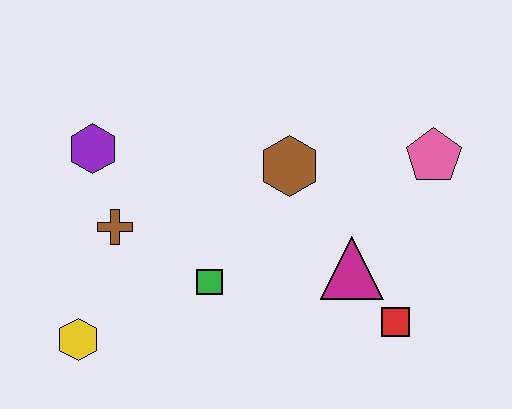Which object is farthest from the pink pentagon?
The yellow hexagon is farthest from the pink pentagon.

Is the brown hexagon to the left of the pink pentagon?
Yes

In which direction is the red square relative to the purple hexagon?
The red square is to the right of the purple hexagon.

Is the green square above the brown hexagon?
No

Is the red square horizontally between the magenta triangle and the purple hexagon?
No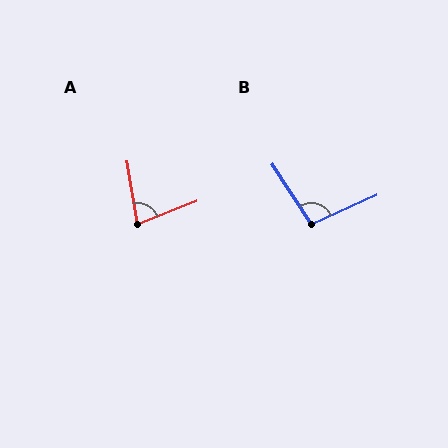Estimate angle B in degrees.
Approximately 98 degrees.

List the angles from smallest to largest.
A (78°), B (98°).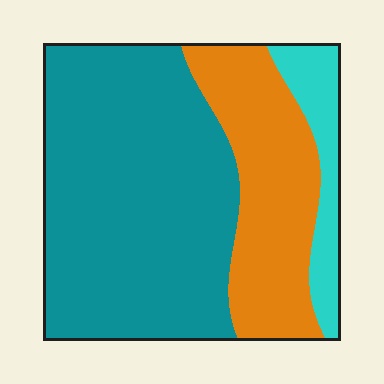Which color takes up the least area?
Cyan, at roughly 10%.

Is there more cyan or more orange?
Orange.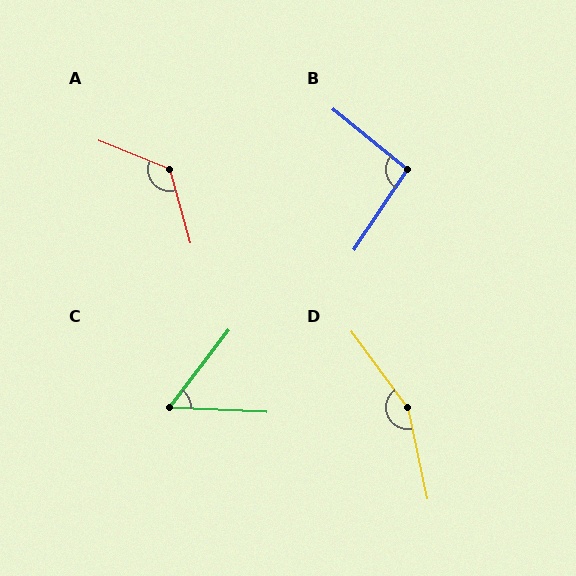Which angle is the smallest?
C, at approximately 55 degrees.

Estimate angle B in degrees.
Approximately 96 degrees.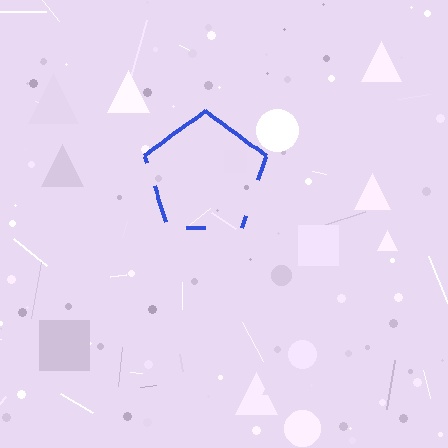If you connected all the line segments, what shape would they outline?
They would outline a pentagon.